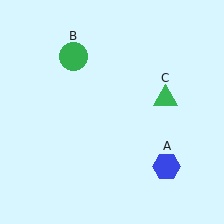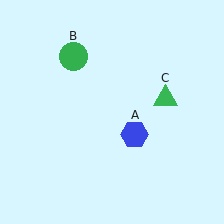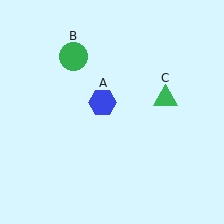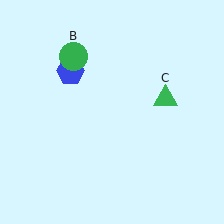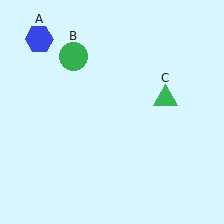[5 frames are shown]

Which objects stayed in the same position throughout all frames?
Green circle (object B) and green triangle (object C) remained stationary.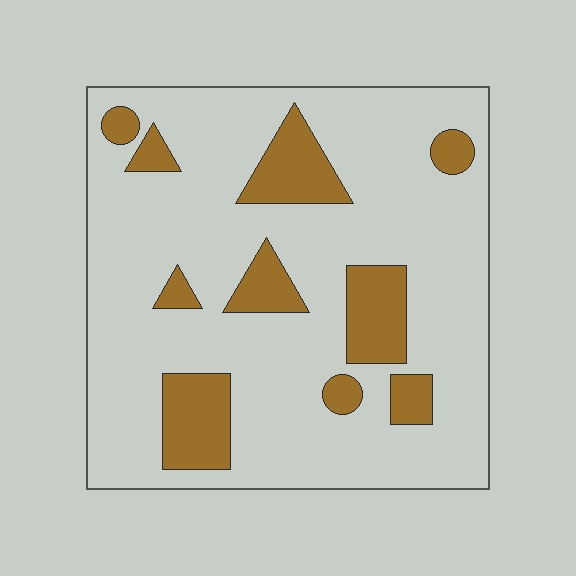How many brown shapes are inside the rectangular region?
10.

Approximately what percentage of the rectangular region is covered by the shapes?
Approximately 20%.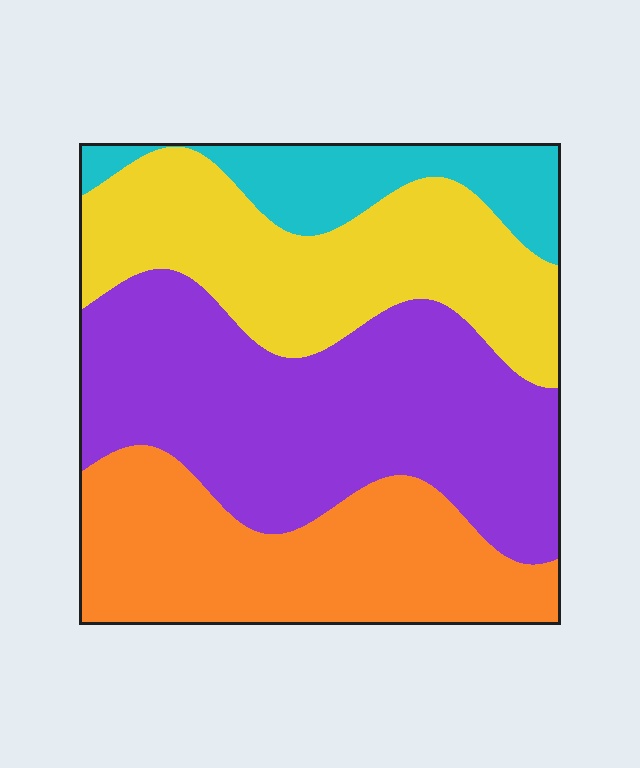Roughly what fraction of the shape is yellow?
Yellow takes up about one quarter (1/4) of the shape.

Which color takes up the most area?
Purple, at roughly 35%.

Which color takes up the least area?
Cyan, at roughly 10%.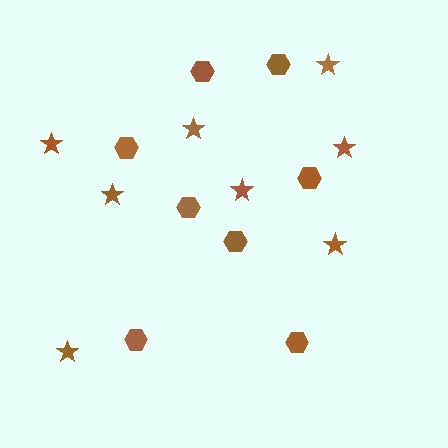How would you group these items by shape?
There are 2 groups: one group of hexagons (8) and one group of stars (8).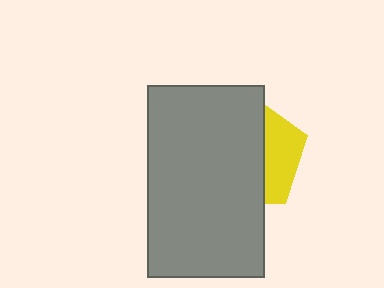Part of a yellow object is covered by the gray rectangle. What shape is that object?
It is a pentagon.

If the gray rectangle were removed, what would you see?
You would see the complete yellow pentagon.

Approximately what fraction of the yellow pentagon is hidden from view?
Roughly 68% of the yellow pentagon is hidden behind the gray rectangle.